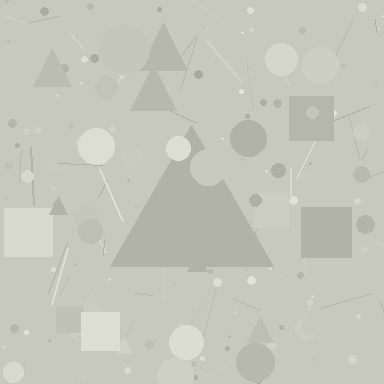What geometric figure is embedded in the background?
A triangle is embedded in the background.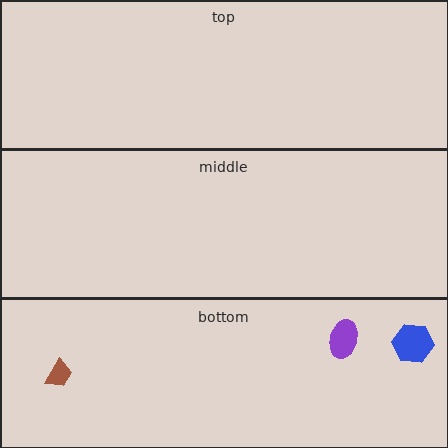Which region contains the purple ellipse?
The bottom region.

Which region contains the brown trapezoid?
The bottom region.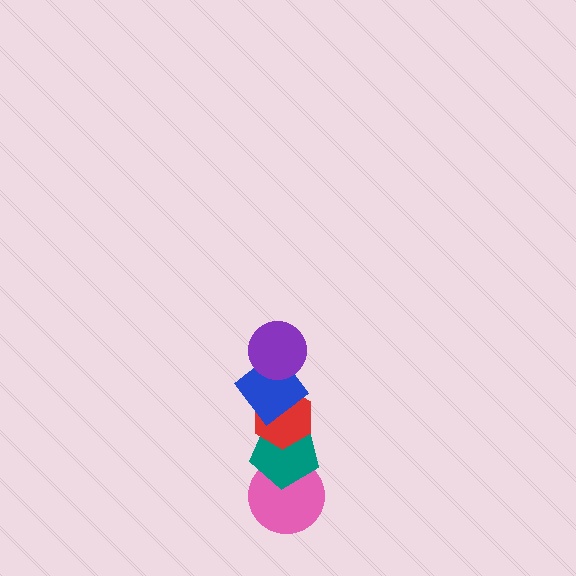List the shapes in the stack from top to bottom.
From top to bottom: the purple circle, the blue diamond, the red hexagon, the teal pentagon, the pink circle.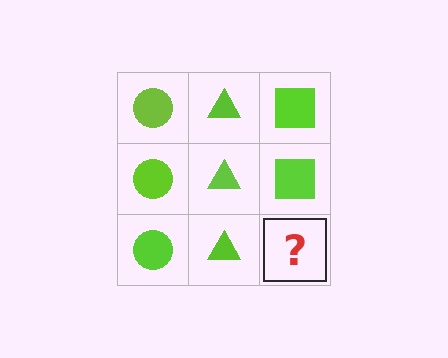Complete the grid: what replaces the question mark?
The question mark should be replaced with a lime square.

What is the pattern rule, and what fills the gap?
The rule is that each column has a consistent shape. The gap should be filled with a lime square.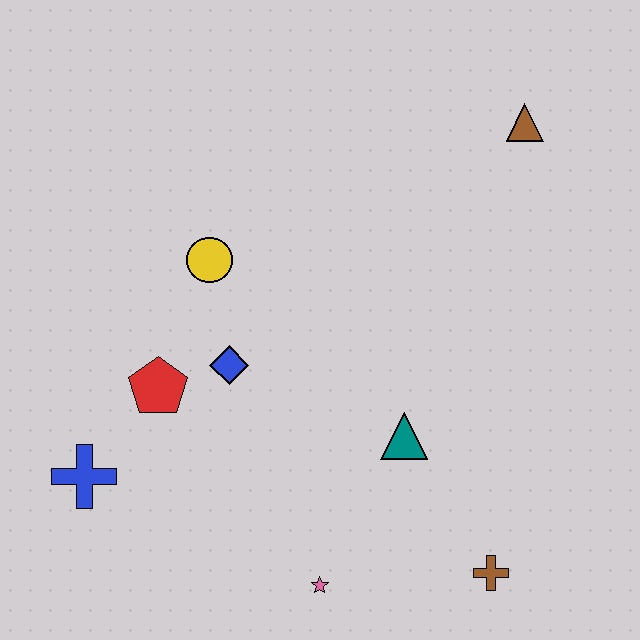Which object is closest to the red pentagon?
The blue diamond is closest to the red pentagon.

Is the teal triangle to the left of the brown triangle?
Yes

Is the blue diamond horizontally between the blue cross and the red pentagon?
No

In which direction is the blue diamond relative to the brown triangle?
The blue diamond is to the left of the brown triangle.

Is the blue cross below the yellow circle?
Yes